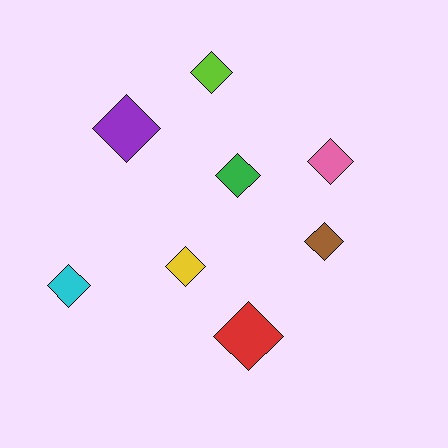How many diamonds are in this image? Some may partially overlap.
There are 8 diamonds.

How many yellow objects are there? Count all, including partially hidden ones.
There is 1 yellow object.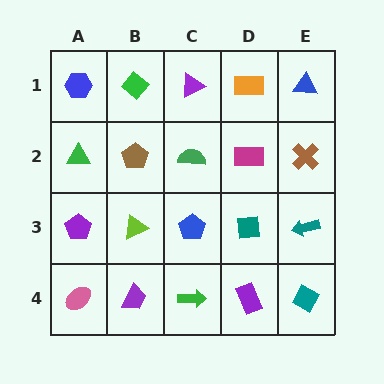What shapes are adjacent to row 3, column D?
A magenta rectangle (row 2, column D), a purple rectangle (row 4, column D), a blue pentagon (row 3, column C), a teal arrow (row 3, column E).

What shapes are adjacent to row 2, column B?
A green diamond (row 1, column B), a lime triangle (row 3, column B), a green triangle (row 2, column A), a green semicircle (row 2, column C).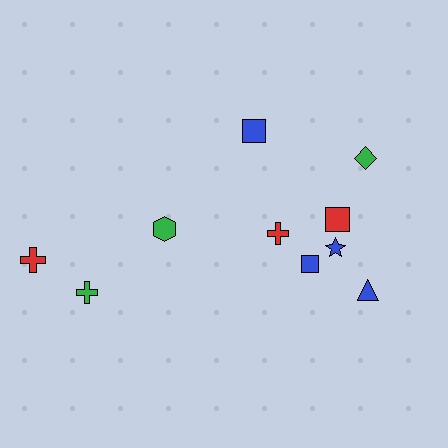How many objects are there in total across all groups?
There are 10 objects.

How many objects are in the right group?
There are 7 objects.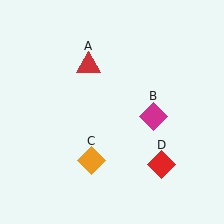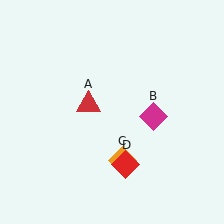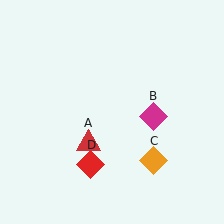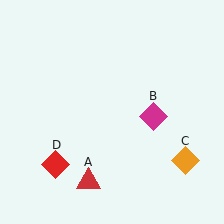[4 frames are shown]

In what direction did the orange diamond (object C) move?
The orange diamond (object C) moved right.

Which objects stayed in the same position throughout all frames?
Magenta diamond (object B) remained stationary.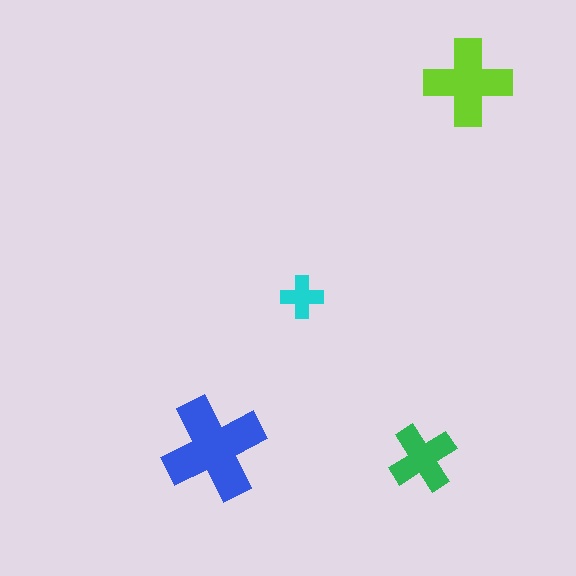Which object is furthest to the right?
The lime cross is rightmost.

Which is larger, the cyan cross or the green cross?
The green one.